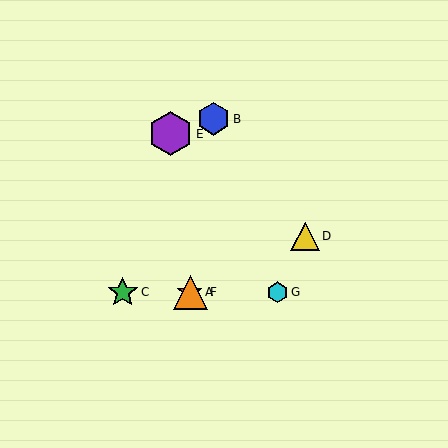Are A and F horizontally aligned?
Yes, both are at y≈292.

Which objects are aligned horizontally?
Objects A, C, F, G are aligned horizontally.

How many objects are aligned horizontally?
4 objects (A, C, F, G) are aligned horizontally.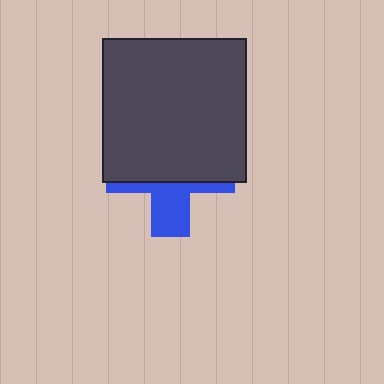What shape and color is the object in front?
The object in front is a dark gray square.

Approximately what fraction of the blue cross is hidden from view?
Roughly 65% of the blue cross is hidden behind the dark gray square.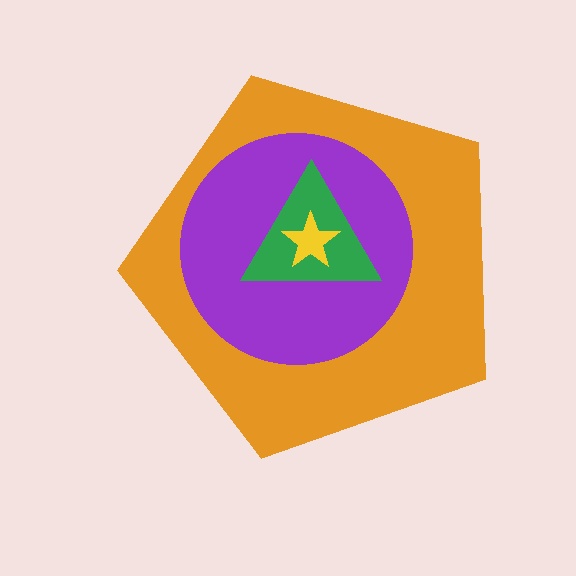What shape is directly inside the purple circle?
The green triangle.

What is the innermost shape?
The yellow star.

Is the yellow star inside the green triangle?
Yes.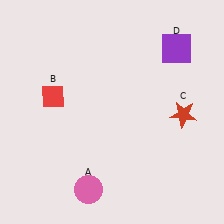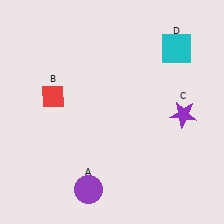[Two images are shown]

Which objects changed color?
A changed from pink to purple. C changed from red to purple. D changed from purple to cyan.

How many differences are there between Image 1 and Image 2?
There are 3 differences between the two images.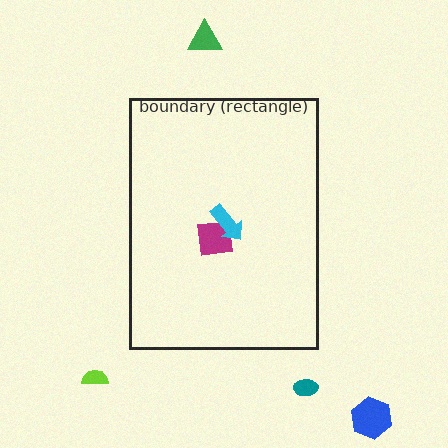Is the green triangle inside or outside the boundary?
Outside.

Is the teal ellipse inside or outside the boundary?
Outside.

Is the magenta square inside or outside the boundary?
Inside.